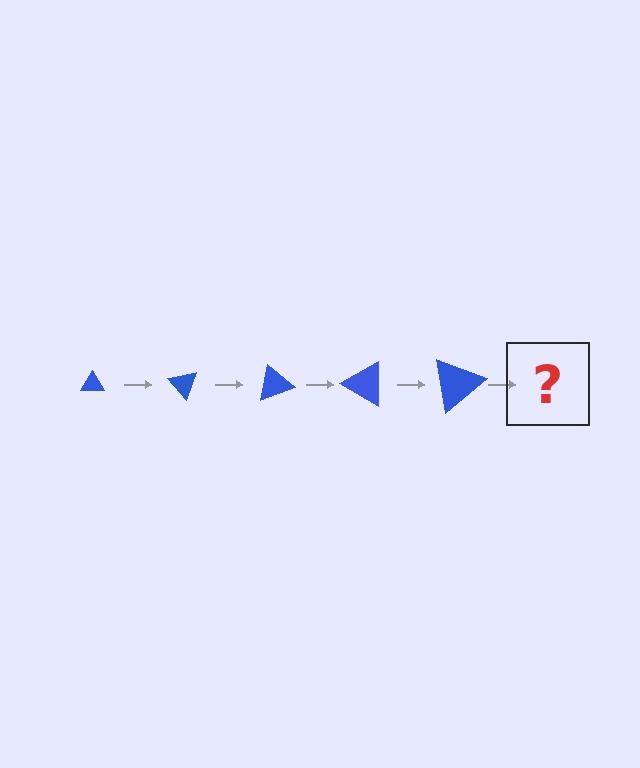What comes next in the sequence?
The next element should be a triangle, larger than the previous one and rotated 250 degrees from the start.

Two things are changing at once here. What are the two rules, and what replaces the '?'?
The two rules are that the triangle grows larger each step and it rotates 50 degrees each step. The '?' should be a triangle, larger than the previous one and rotated 250 degrees from the start.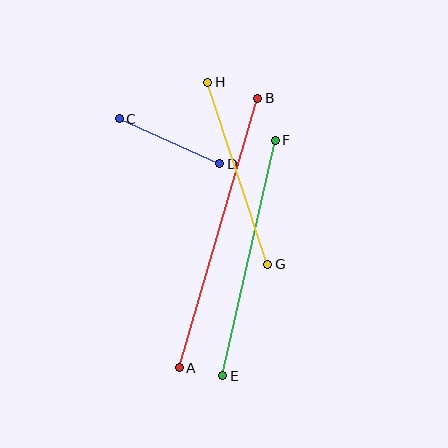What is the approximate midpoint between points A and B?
The midpoint is at approximately (219, 233) pixels.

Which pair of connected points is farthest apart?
Points A and B are farthest apart.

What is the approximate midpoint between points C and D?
The midpoint is at approximately (169, 141) pixels.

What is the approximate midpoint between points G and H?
The midpoint is at approximately (238, 173) pixels.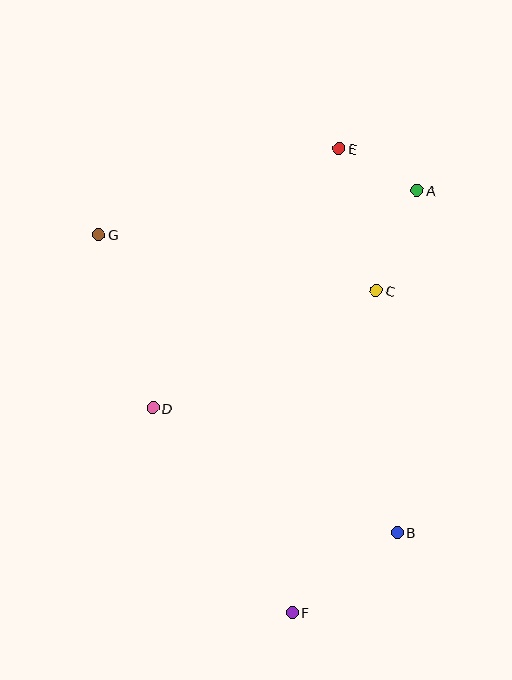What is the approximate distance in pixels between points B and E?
The distance between B and E is approximately 388 pixels.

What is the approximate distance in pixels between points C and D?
The distance between C and D is approximately 252 pixels.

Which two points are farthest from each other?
Points E and F are farthest from each other.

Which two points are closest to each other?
Points A and E are closest to each other.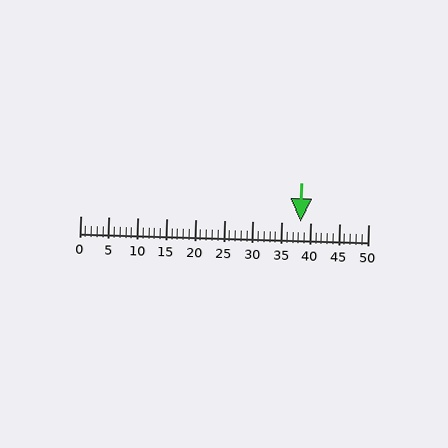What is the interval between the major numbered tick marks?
The major tick marks are spaced 5 units apart.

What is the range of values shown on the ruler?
The ruler shows values from 0 to 50.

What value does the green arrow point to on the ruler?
The green arrow points to approximately 38.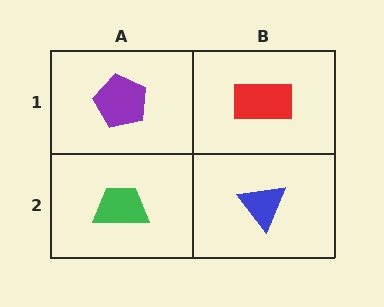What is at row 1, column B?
A red rectangle.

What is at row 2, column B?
A blue triangle.